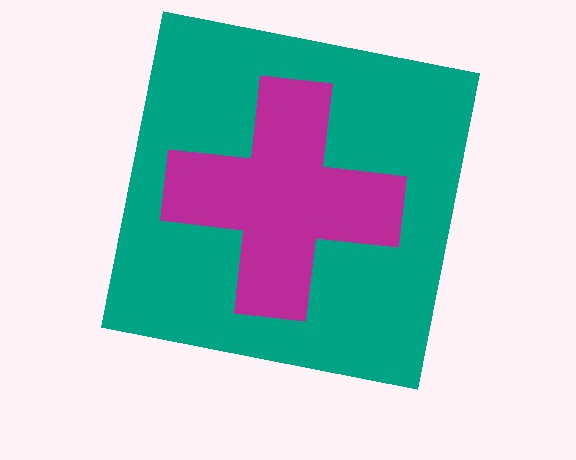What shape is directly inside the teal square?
The magenta cross.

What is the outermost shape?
The teal square.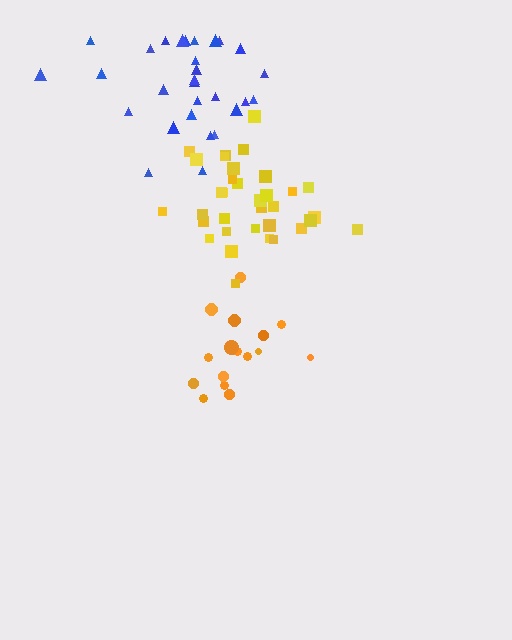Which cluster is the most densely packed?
Yellow.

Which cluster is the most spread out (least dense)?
Orange.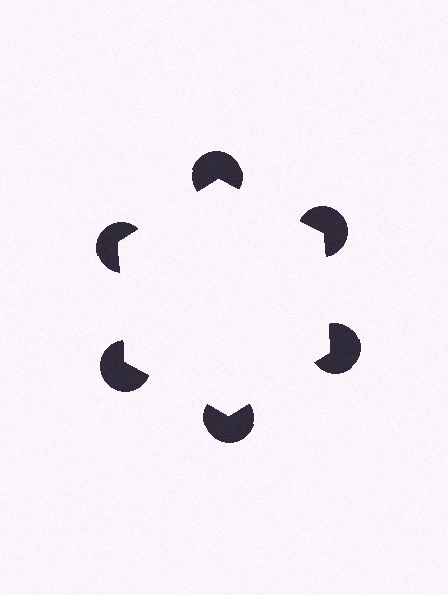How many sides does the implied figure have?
6 sides.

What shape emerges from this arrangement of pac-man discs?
An illusory hexagon — its edges are inferred from the aligned wedge cuts in the pac-man discs, not physically drawn.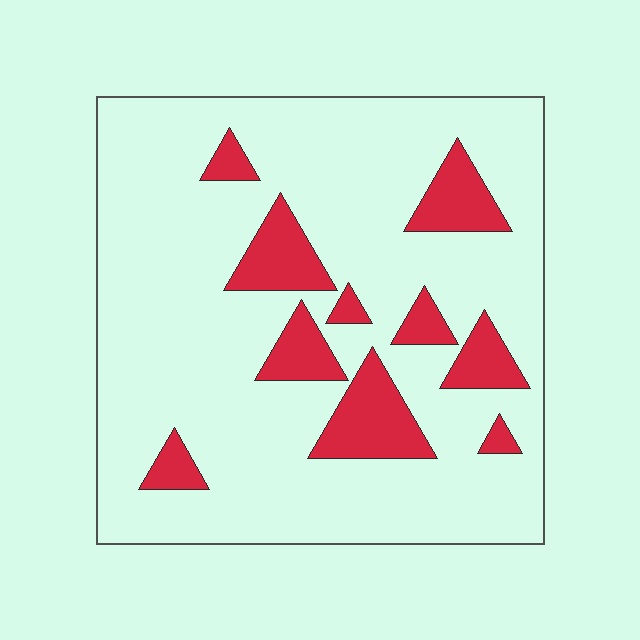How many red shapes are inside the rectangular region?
10.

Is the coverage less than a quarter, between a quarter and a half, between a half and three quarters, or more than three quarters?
Less than a quarter.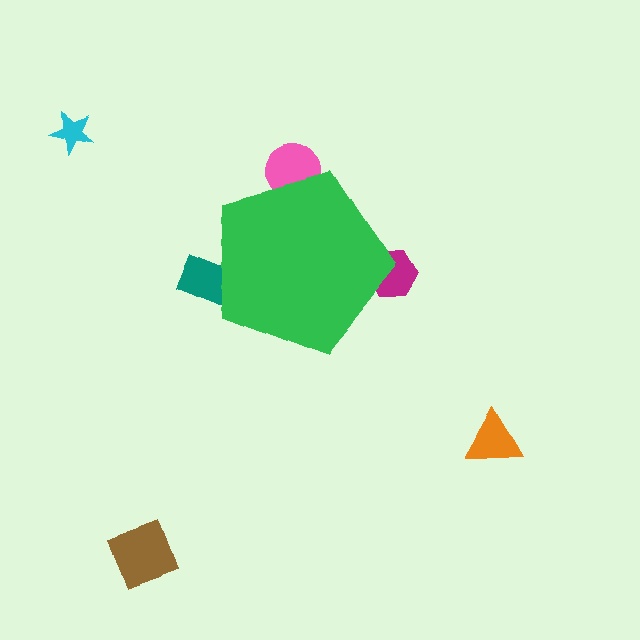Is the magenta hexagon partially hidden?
Yes, the magenta hexagon is partially hidden behind the green pentagon.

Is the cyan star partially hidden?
No, the cyan star is fully visible.